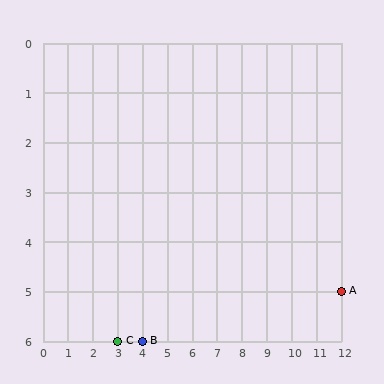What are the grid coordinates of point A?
Point A is at grid coordinates (12, 5).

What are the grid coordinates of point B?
Point B is at grid coordinates (4, 6).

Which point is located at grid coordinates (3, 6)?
Point C is at (3, 6).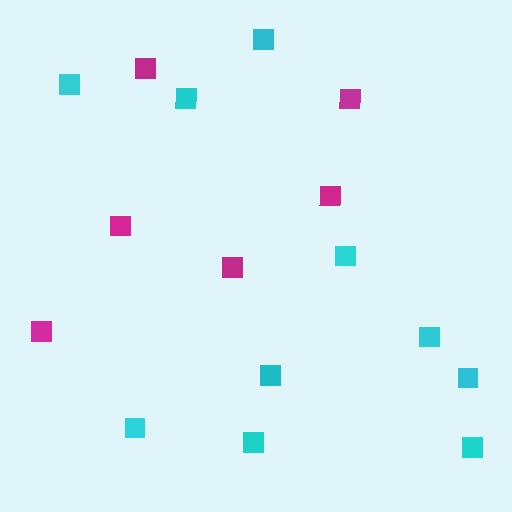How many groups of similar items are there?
There are 2 groups: one group of magenta squares (6) and one group of cyan squares (10).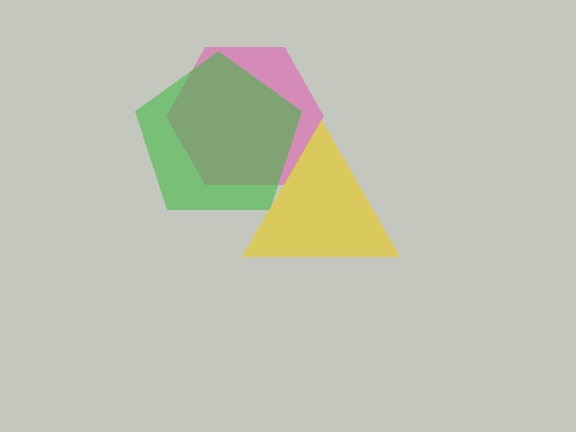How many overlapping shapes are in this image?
There are 3 overlapping shapes in the image.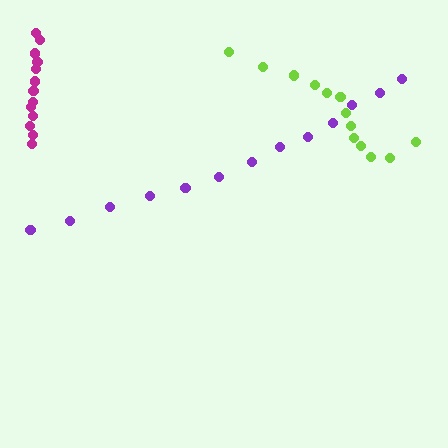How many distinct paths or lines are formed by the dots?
There are 3 distinct paths.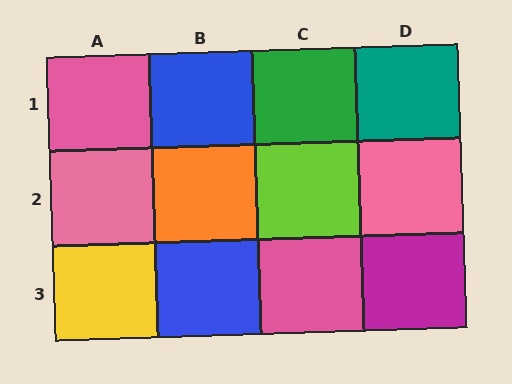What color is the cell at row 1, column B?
Blue.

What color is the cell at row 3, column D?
Magenta.